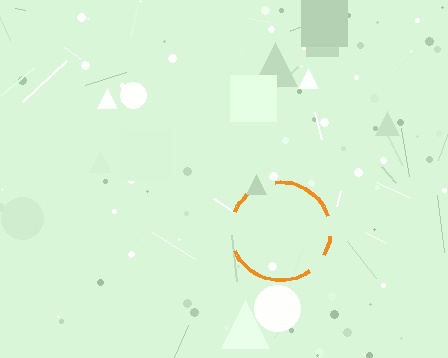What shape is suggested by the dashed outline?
The dashed outline suggests a circle.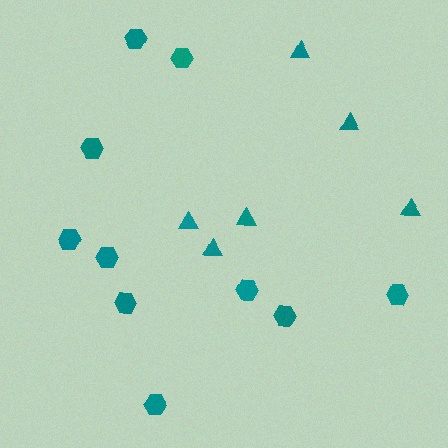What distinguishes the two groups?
There are 2 groups: one group of triangles (6) and one group of hexagons (10).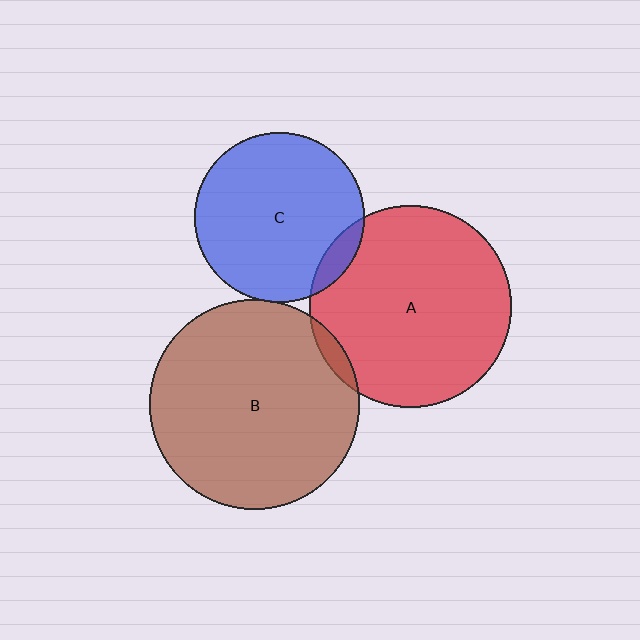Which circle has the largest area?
Circle B (brown).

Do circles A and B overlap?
Yes.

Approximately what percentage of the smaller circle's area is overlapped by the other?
Approximately 5%.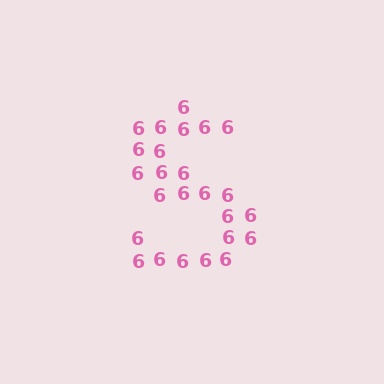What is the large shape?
The large shape is the letter S.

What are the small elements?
The small elements are digit 6's.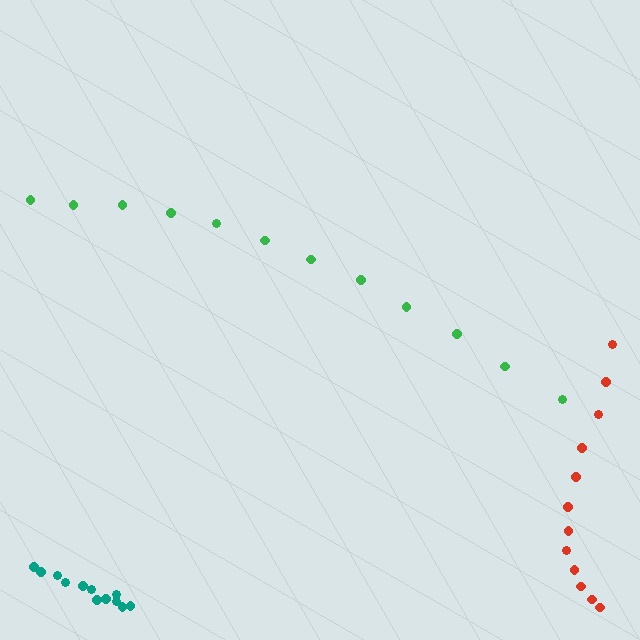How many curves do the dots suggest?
There are 3 distinct paths.